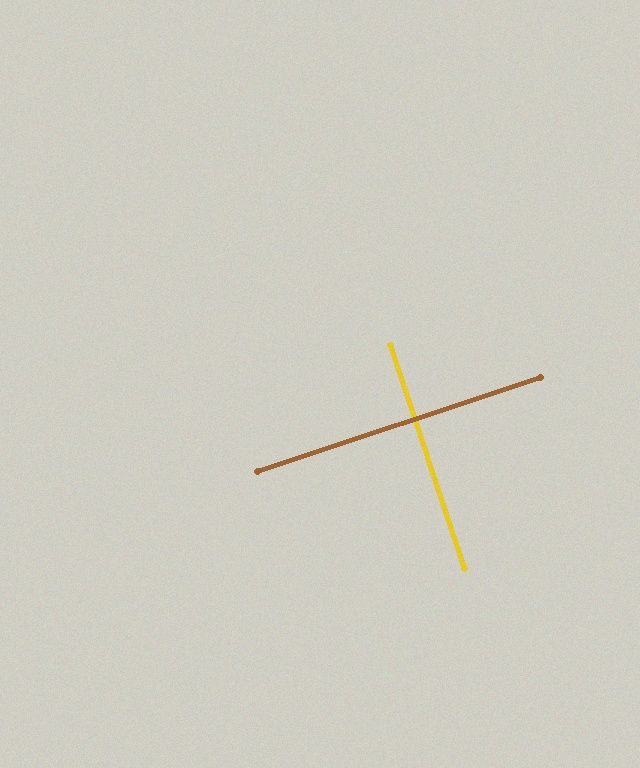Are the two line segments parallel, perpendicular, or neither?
Perpendicular — they meet at approximately 90°.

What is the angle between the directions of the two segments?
Approximately 90 degrees.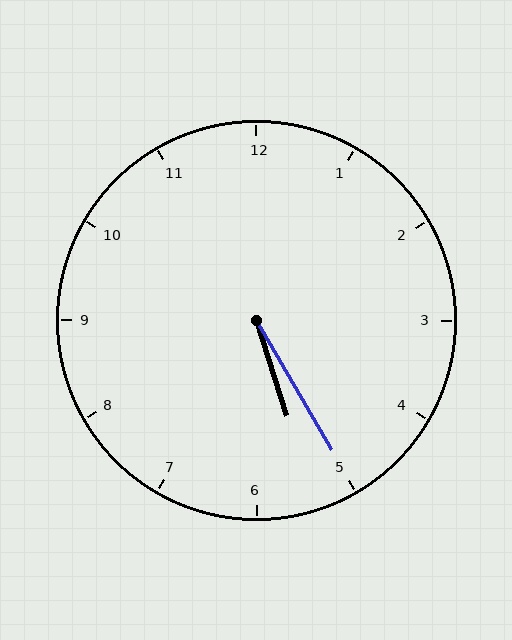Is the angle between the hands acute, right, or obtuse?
It is acute.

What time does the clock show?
5:25.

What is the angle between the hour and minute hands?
Approximately 12 degrees.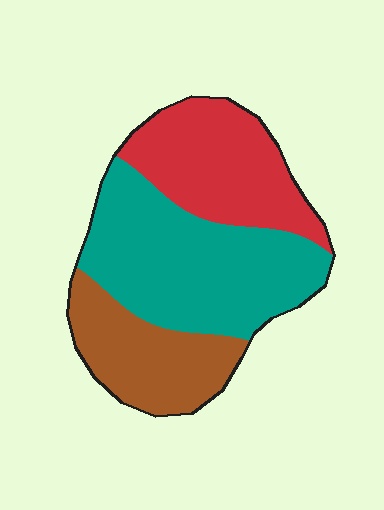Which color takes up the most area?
Teal, at roughly 45%.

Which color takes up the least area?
Brown, at roughly 25%.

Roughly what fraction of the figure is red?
Red covers roughly 30% of the figure.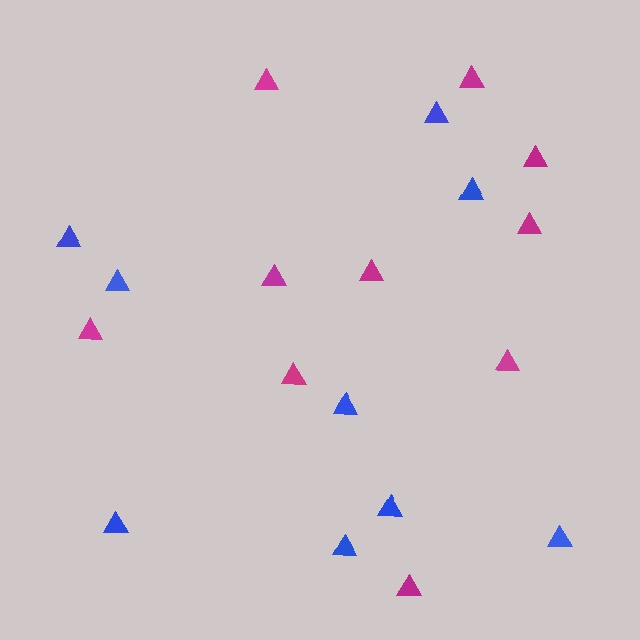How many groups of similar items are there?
There are 2 groups: one group of blue triangles (9) and one group of magenta triangles (10).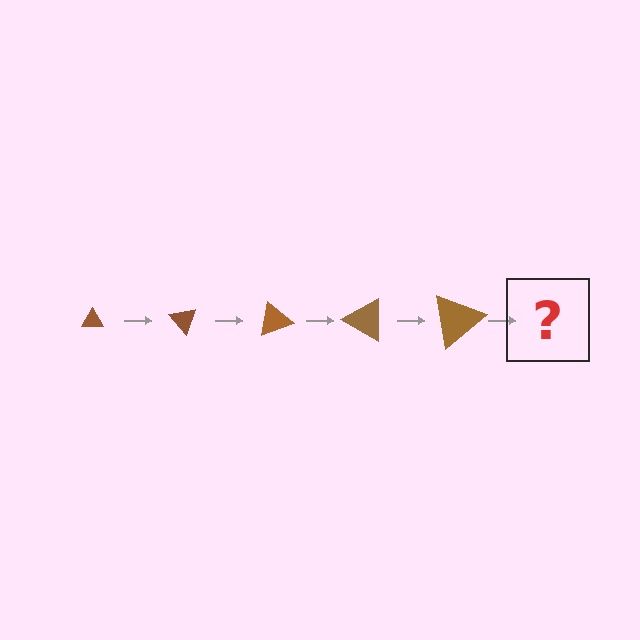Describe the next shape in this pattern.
It should be a triangle, larger than the previous one and rotated 250 degrees from the start.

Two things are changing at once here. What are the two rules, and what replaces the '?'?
The two rules are that the triangle grows larger each step and it rotates 50 degrees each step. The '?' should be a triangle, larger than the previous one and rotated 250 degrees from the start.